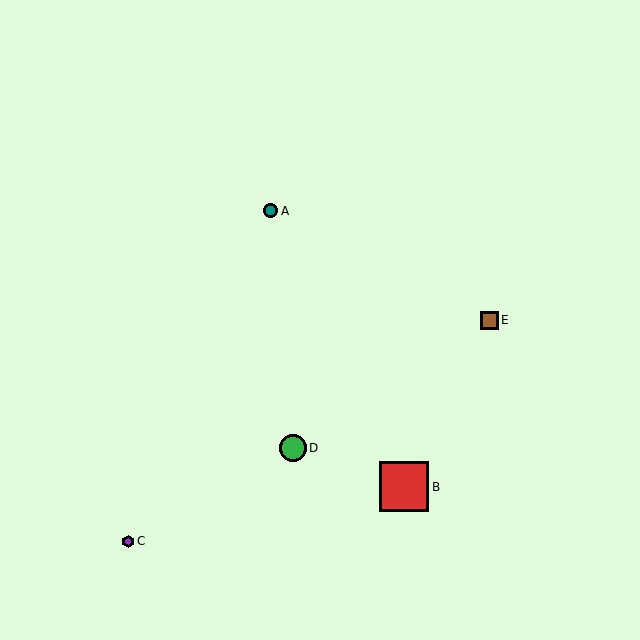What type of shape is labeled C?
Shape C is a purple hexagon.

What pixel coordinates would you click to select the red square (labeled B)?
Click at (404, 487) to select the red square B.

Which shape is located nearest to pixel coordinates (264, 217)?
The teal circle (labeled A) at (271, 211) is nearest to that location.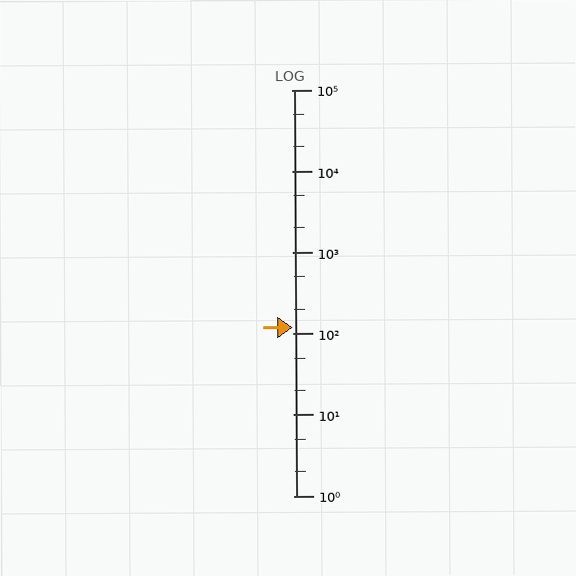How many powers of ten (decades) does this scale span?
The scale spans 5 decades, from 1 to 100000.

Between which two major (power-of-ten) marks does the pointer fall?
The pointer is between 100 and 1000.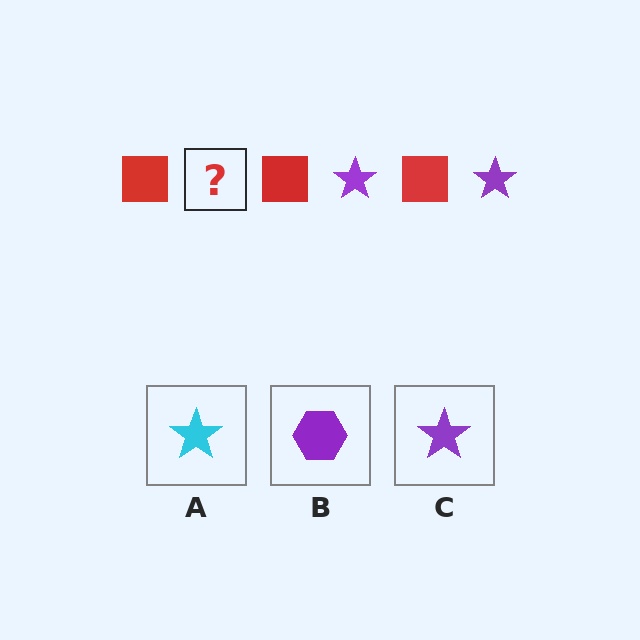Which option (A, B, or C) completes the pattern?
C.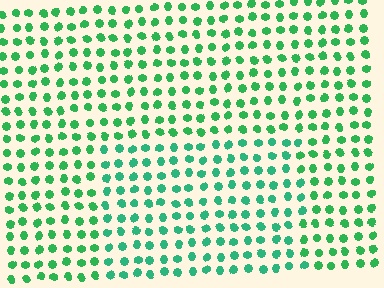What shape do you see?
I see a rectangle.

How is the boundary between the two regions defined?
The boundary is defined purely by a slight shift in hue (about 20 degrees). Spacing, size, and orientation are identical on both sides.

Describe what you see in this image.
The image is filled with small green elements in a uniform arrangement. A rectangle-shaped region is visible where the elements are tinted to a slightly different hue, forming a subtle color boundary.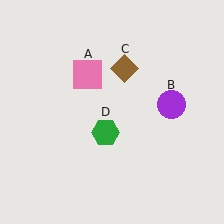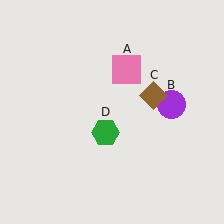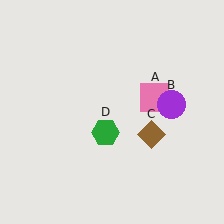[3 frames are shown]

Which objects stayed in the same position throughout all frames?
Purple circle (object B) and green hexagon (object D) remained stationary.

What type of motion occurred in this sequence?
The pink square (object A), brown diamond (object C) rotated clockwise around the center of the scene.